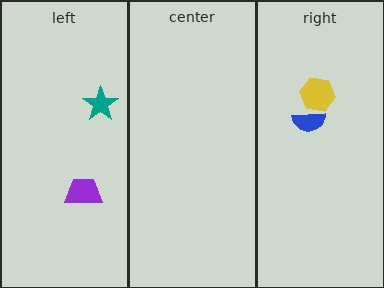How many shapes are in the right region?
2.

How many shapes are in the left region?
2.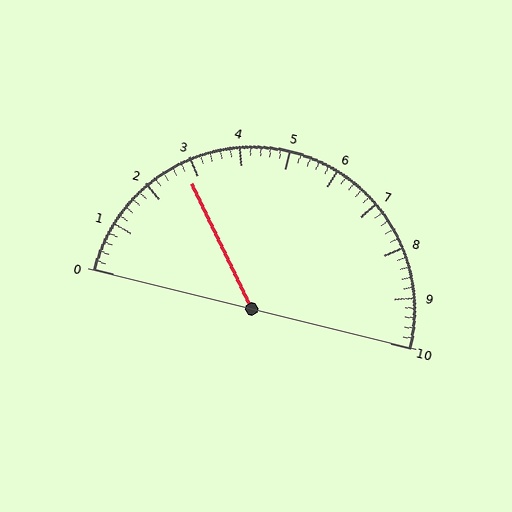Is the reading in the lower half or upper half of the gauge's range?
The reading is in the lower half of the range (0 to 10).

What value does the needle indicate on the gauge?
The needle indicates approximately 2.8.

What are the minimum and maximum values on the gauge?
The gauge ranges from 0 to 10.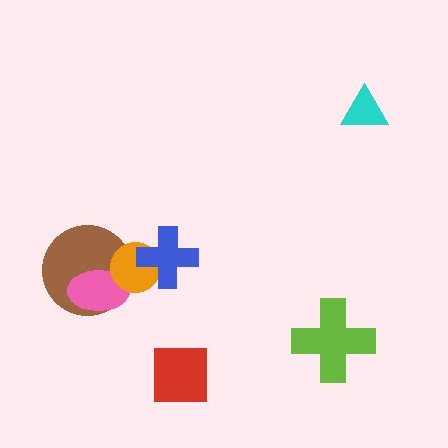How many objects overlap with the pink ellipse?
2 objects overlap with the pink ellipse.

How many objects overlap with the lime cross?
0 objects overlap with the lime cross.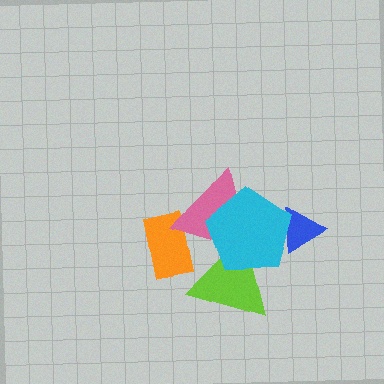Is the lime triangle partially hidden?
Yes, it is partially covered by another shape.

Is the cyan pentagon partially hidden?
No, no other shape covers it.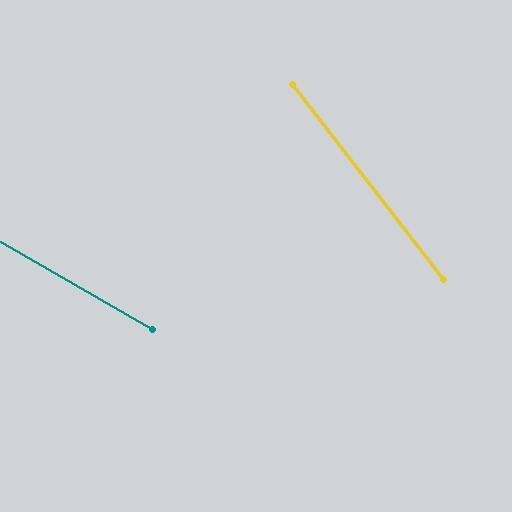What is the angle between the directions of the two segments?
Approximately 23 degrees.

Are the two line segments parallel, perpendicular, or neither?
Neither parallel nor perpendicular — they differ by about 23°.